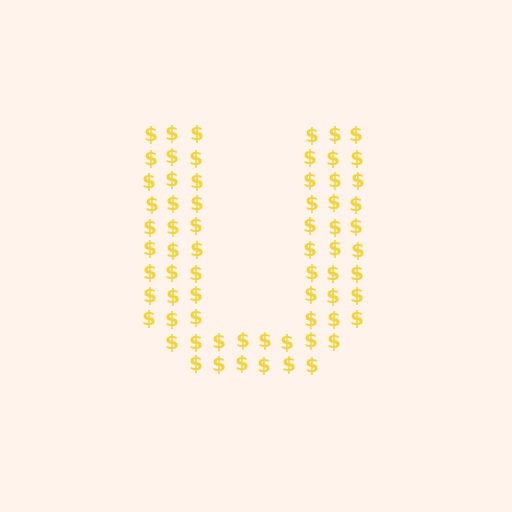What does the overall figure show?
The overall figure shows the letter U.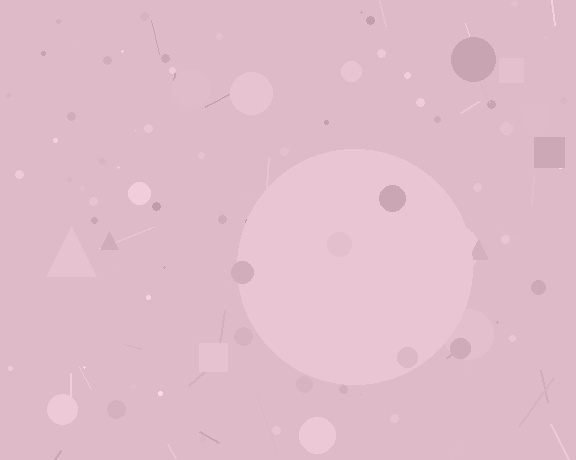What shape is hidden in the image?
A circle is hidden in the image.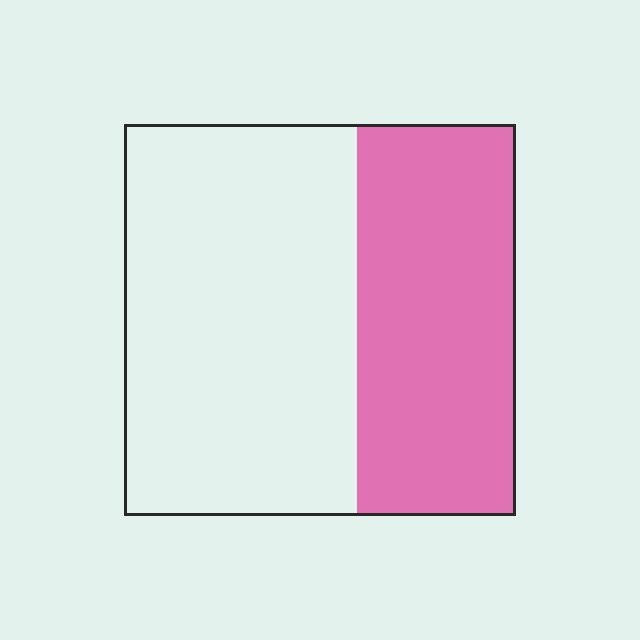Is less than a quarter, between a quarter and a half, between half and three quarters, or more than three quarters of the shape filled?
Between a quarter and a half.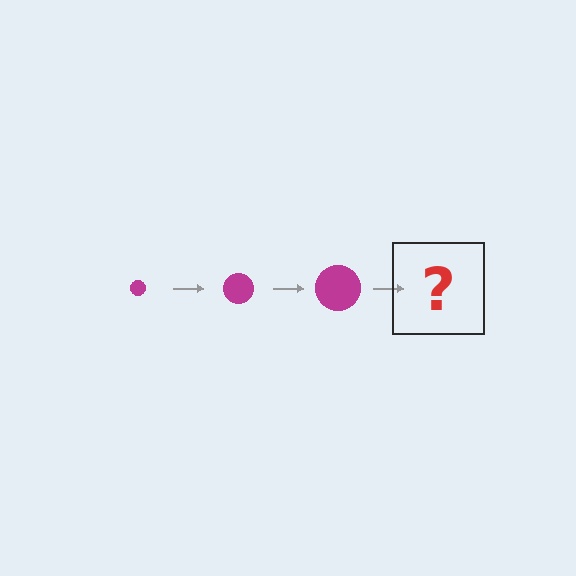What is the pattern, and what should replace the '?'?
The pattern is that the circle gets progressively larger each step. The '?' should be a magenta circle, larger than the previous one.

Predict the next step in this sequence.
The next step is a magenta circle, larger than the previous one.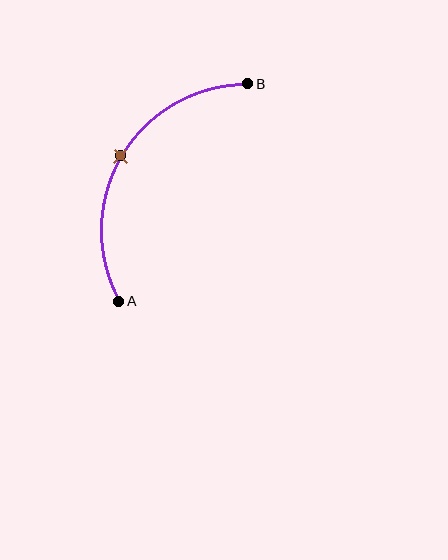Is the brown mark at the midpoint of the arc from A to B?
Yes. The brown mark lies on the arc at equal arc-length from both A and B — it is the arc midpoint.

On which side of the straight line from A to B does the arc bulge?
The arc bulges to the left of the straight line connecting A and B.